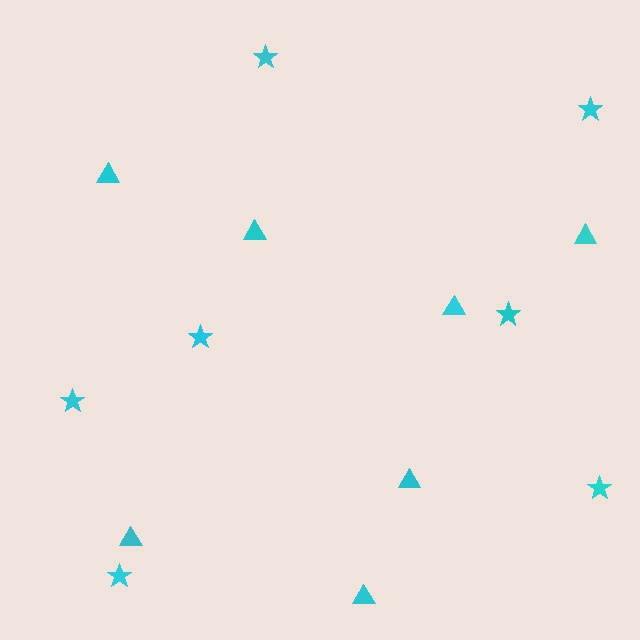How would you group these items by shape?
There are 2 groups: one group of triangles (7) and one group of stars (7).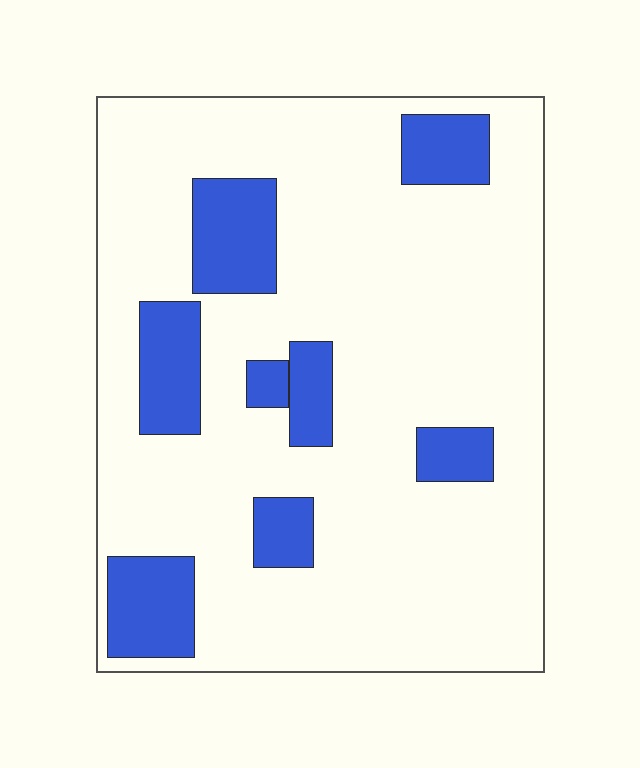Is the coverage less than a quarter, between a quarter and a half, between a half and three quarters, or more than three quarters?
Less than a quarter.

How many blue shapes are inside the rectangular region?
8.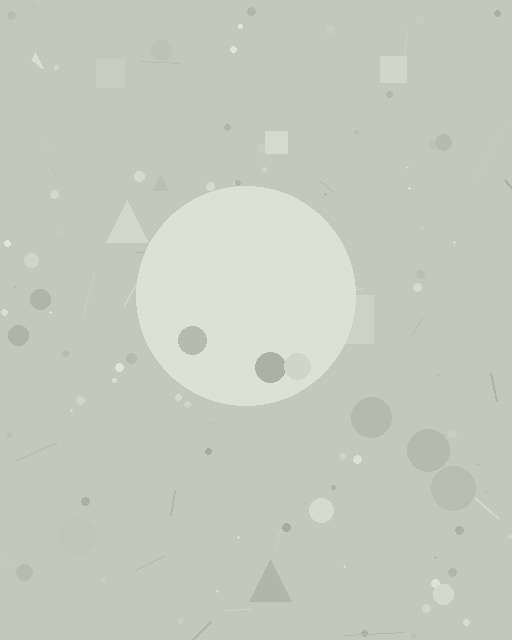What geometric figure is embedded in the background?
A circle is embedded in the background.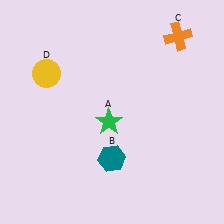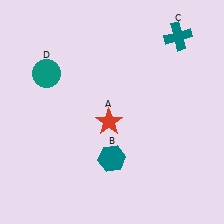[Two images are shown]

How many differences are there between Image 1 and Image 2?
There are 3 differences between the two images.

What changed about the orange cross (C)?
In Image 1, C is orange. In Image 2, it changed to teal.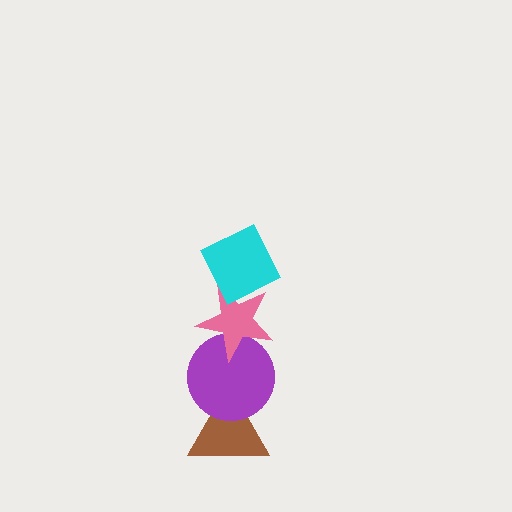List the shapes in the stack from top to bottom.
From top to bottom: the cyan diamond, the pink star, the purple circle, the brown triangle.